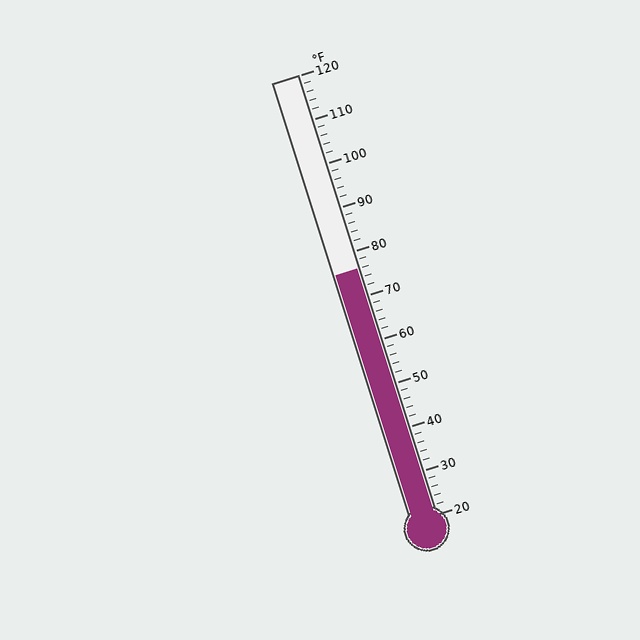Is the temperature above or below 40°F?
The temperature is above 40°F.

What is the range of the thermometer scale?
The thermometer scale ranges from 20°F to 120°F.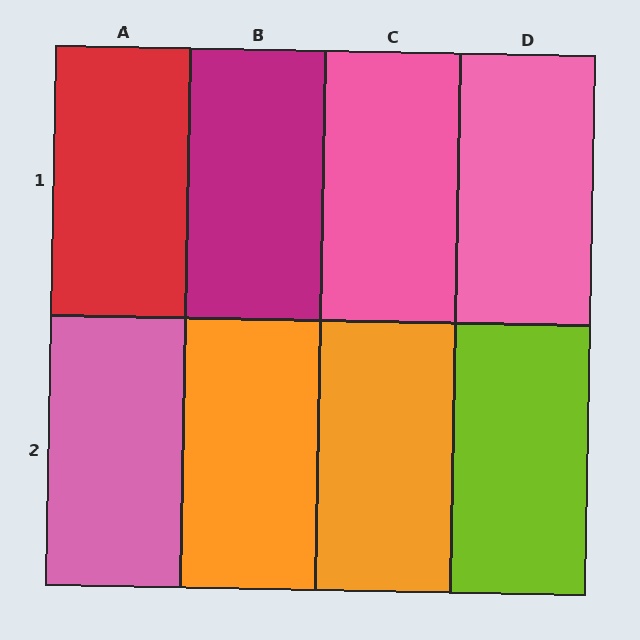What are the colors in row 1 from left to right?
Red, magenta, pink, pink.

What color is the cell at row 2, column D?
Lime.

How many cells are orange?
2 cells are orange.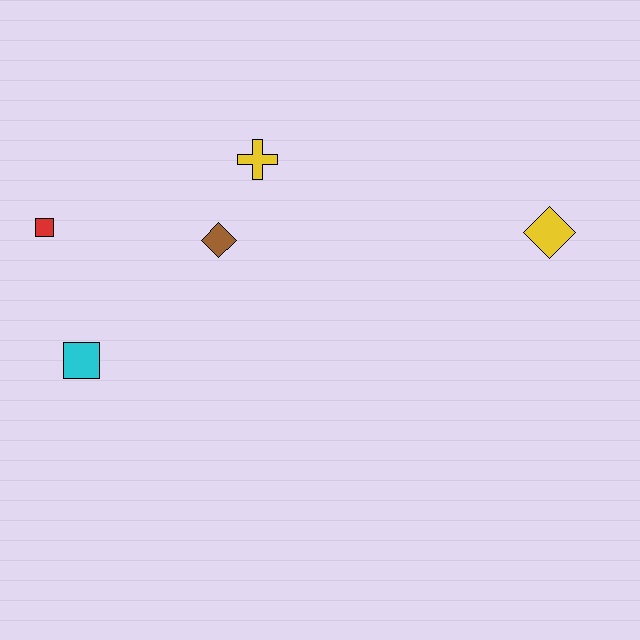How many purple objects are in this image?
There are no purple objects.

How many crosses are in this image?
There is 1 cross.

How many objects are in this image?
There are 5 objects.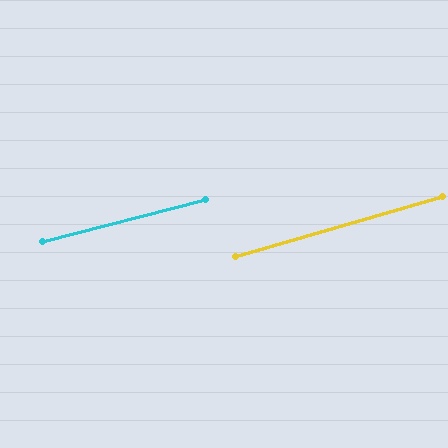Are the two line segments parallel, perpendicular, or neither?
Parallel — their directions differ by only 1.6°.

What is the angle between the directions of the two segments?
Approximately 2 degrees.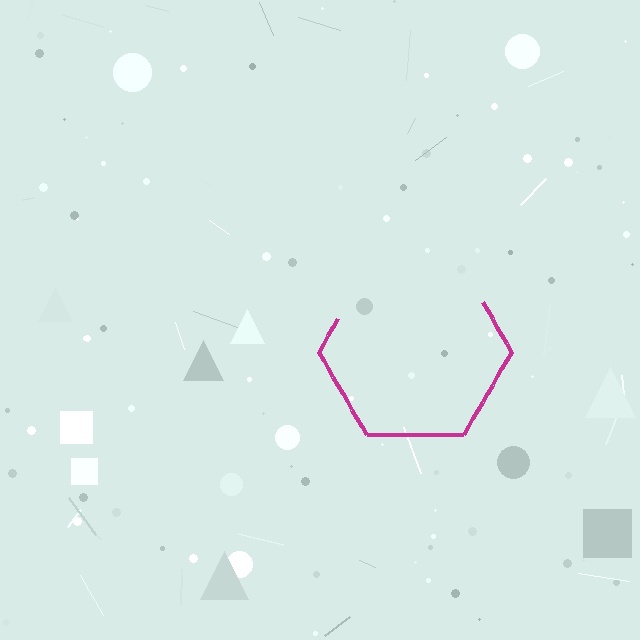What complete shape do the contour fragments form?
The contour fragments form a hexagon.